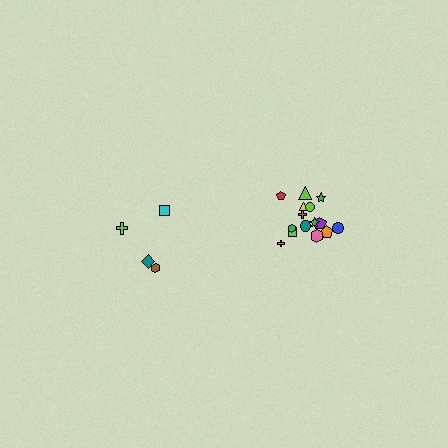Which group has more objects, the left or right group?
The right group.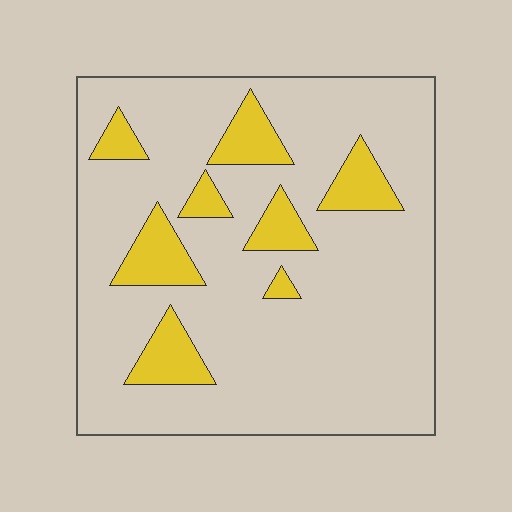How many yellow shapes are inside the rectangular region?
8.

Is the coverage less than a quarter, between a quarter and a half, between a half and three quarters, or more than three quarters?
Less than a quarter.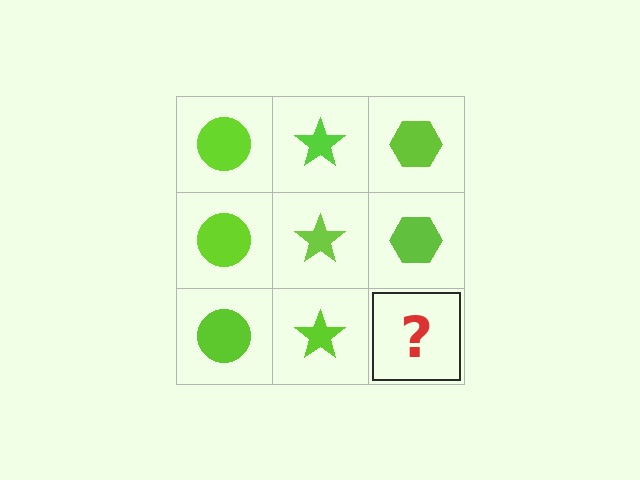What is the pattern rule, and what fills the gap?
The rule is that each column has a consistent shape. The gap should be filled with a lime hexagon.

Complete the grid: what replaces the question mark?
The question mark should be replaced with a lime hexagon.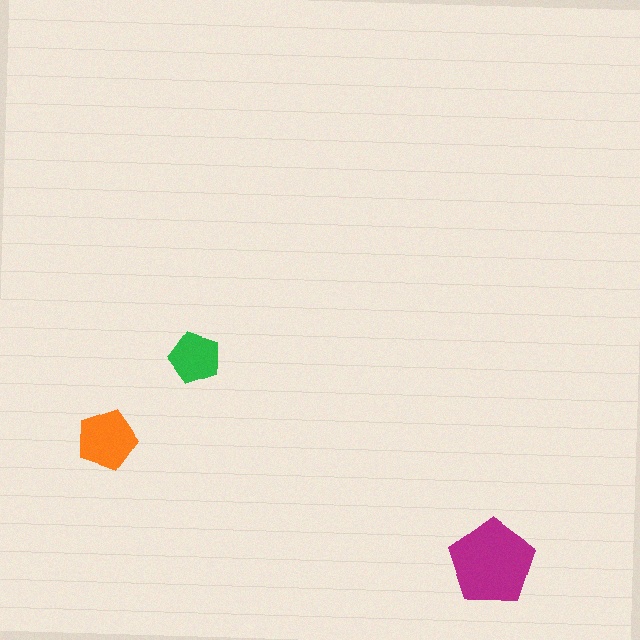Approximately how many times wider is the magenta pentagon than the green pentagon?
About 1.5 times wider.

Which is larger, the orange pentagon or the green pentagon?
The orange one.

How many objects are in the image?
There are 3 objects in the image.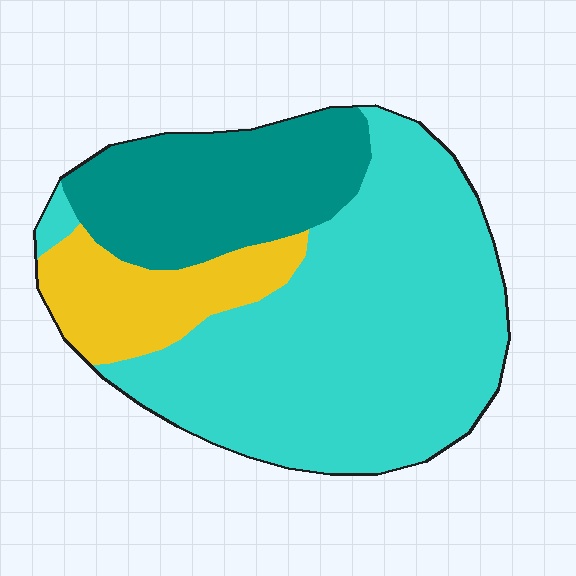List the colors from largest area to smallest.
From largest to smallest: cyan, teal, yellow.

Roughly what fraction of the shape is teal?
Teal covers around 25% of the shape.